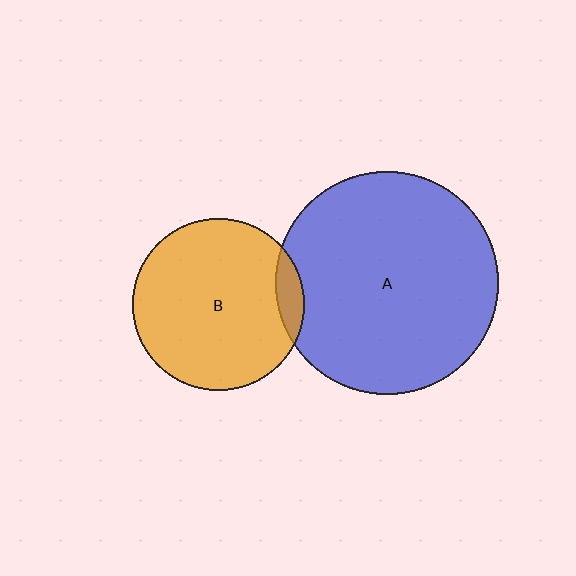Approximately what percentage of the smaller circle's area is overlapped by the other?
Approximately 10%.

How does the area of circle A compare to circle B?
Approximately 1.7 times.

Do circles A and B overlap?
Yes.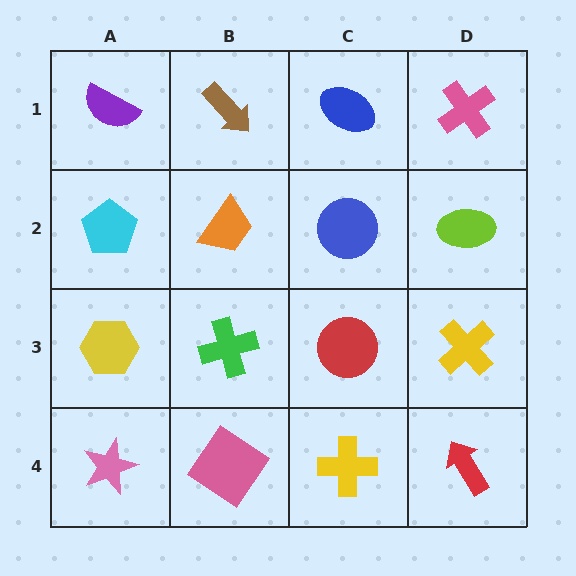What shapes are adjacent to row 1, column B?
An orange trapezoid (row 2, column B), a purple semicircle (row 1, column A), a blue ellipse (row 1, column C).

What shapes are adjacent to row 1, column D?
A lime ellipse (row 2, column D), a blue ellipse (row 1, column C).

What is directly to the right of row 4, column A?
A pink diamond.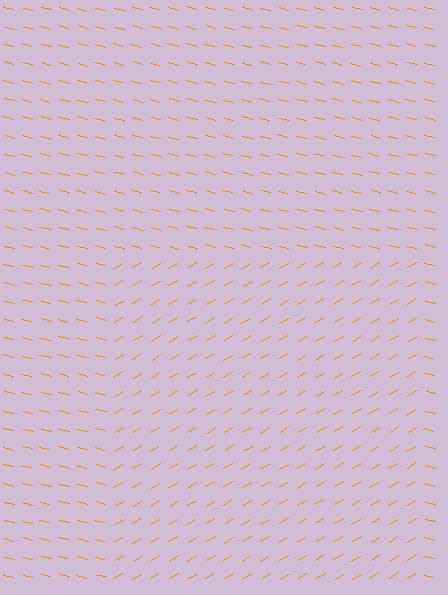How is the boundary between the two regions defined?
The boundary is defined purely by a change in line orientation (approximately 45 degrees difference). All lines are the same color and thickness.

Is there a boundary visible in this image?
Yes, there is a texture boundary formed by a change in line orientation.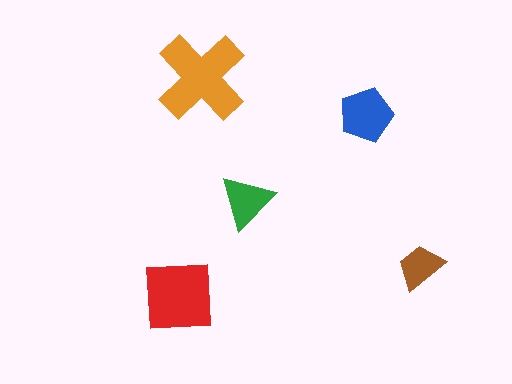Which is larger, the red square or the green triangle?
The red square.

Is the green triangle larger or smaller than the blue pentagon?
Smaller.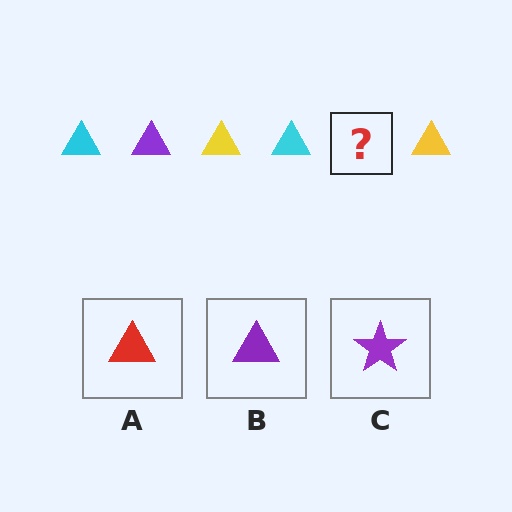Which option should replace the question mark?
Option B.